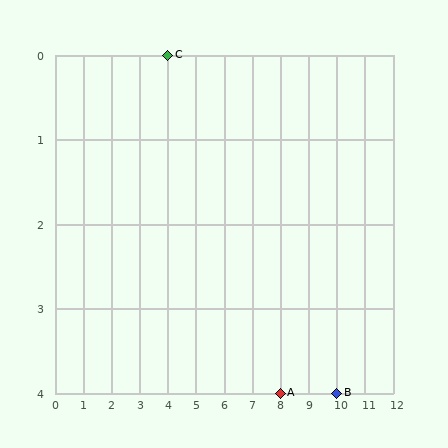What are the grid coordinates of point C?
Point C is at grid coordinates (4, 0).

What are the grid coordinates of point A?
Point A is at grid coordinates (8, 4).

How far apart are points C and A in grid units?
Points C and A are 4 columns and 4 rows apart (about 5.7 grid units diagonally).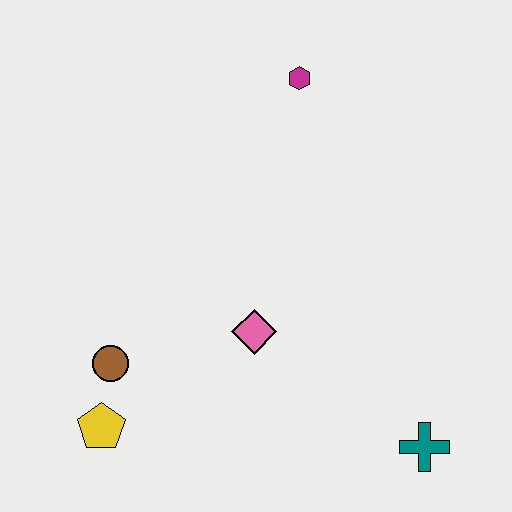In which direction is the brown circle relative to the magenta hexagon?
The brown circle is below the magenta hexagon.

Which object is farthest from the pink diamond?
The magenta hexagon is farthest from the pink diamond.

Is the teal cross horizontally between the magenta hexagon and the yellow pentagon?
No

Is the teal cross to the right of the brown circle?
Yes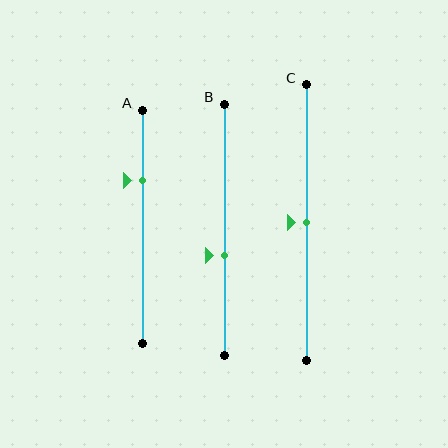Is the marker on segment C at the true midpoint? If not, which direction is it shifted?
Yes, the marker on segment C is at the true midpoint.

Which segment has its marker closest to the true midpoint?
Segment C has its marker closest to the true midpoint.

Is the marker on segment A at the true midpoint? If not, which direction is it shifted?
No, the marker on segment A is shifted upward by about 20% of the segment length.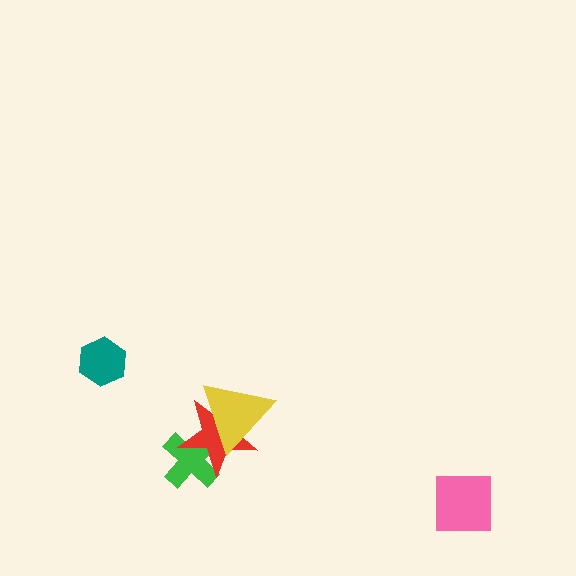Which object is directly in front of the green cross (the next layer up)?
The red star is directly in front of the green cross.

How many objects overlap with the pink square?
0 objects overlap with the pink square.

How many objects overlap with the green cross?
2 objects overlap with the green cross.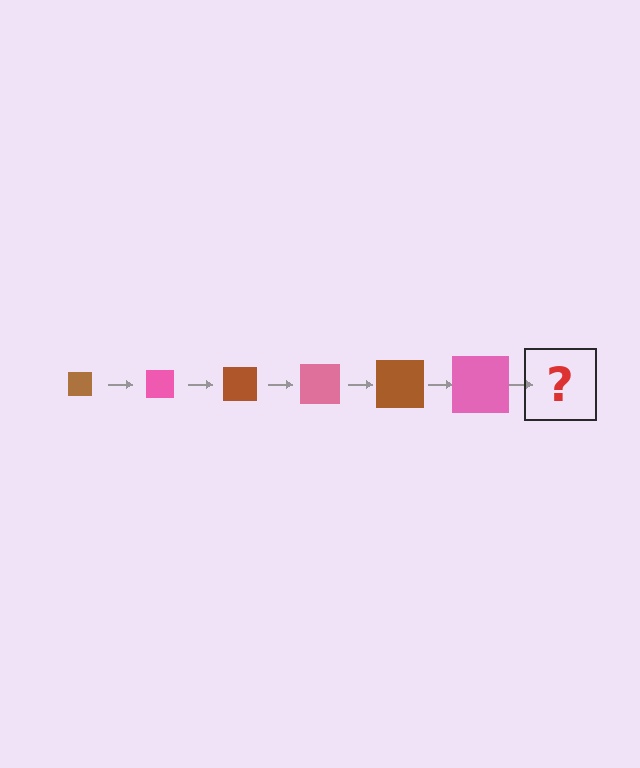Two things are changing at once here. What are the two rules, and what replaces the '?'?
The two rules are that the square grows larger each step and the color cycles through brown and pink. The '?' should be a brown square, larger than the previous one.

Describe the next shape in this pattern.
It should be a brown square, larger than the previous one.